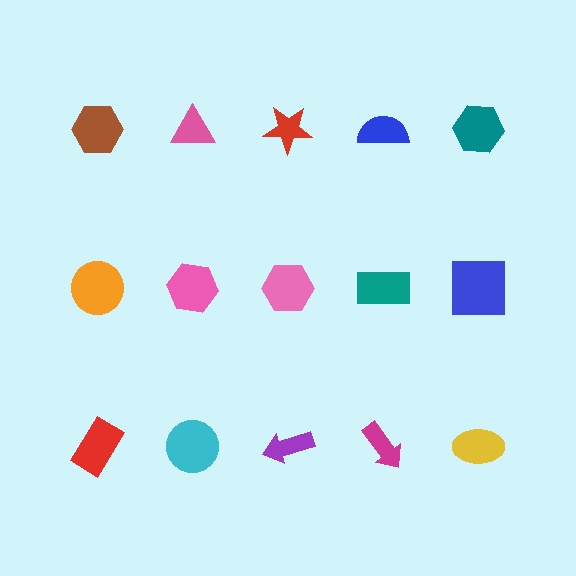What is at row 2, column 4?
A teal rectangle.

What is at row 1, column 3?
A red star.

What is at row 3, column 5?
A yellow ellipse.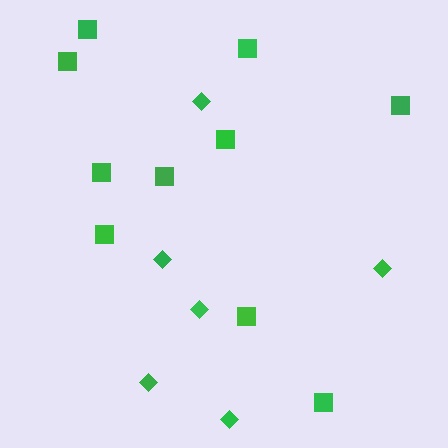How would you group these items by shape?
There are 2 groups: one group of diamonds (6) and one group of squares (10).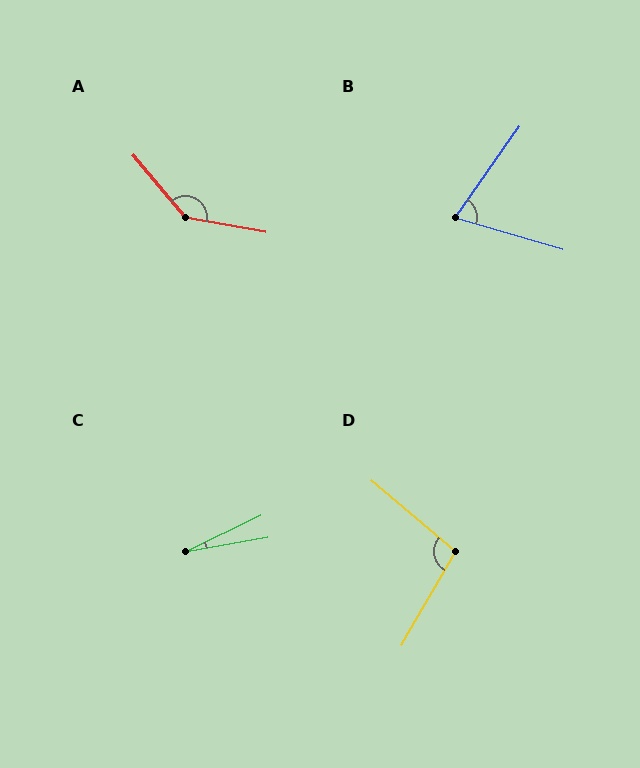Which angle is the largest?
A, at approximately 140 degrees.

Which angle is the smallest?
C, at approximately 16 degrees.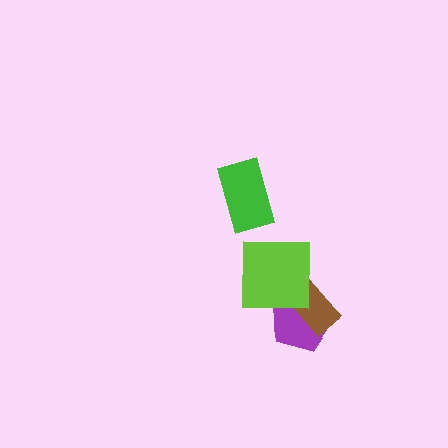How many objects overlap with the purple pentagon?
2 objects overlap with the purple pentagon.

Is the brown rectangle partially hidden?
Yes, it is partially covered by another shape.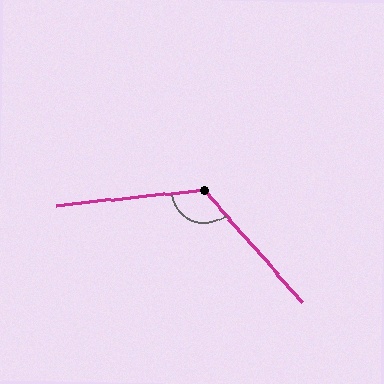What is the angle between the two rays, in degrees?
Approximately 126 degrees.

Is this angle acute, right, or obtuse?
It is obtuse.